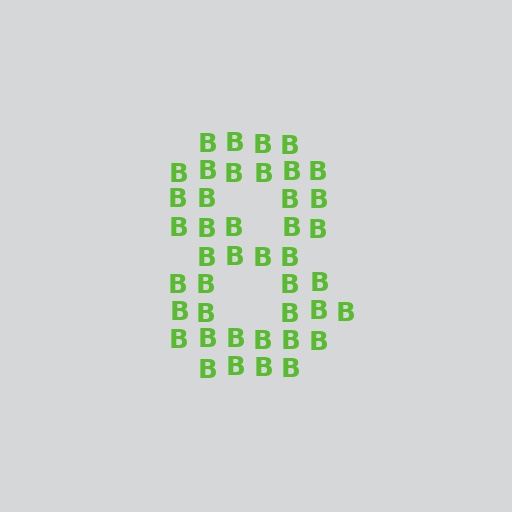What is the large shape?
The large shape is the digit 8.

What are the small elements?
The small elements are letter B's.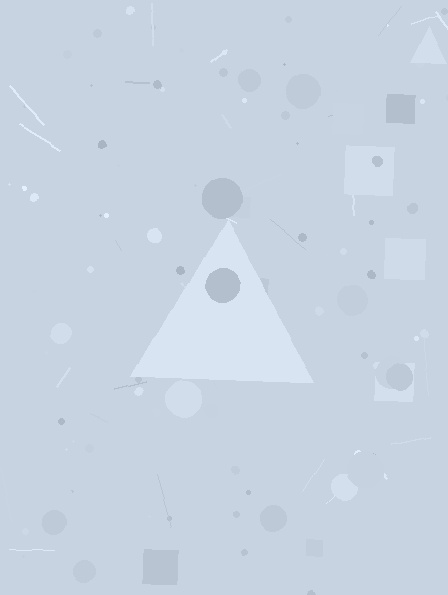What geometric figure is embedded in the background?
A triangle is embedded in the background.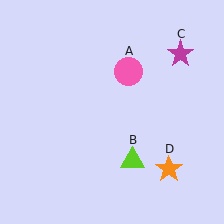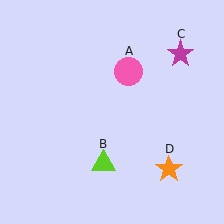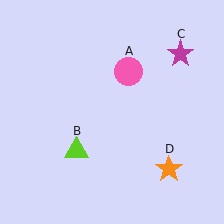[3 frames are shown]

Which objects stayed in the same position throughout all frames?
Pink circle (object A) and magenta star (object C) and orange star (object D) remained stationary.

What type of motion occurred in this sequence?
The lime triangle (object B) rotated clockwise around the center of the scene.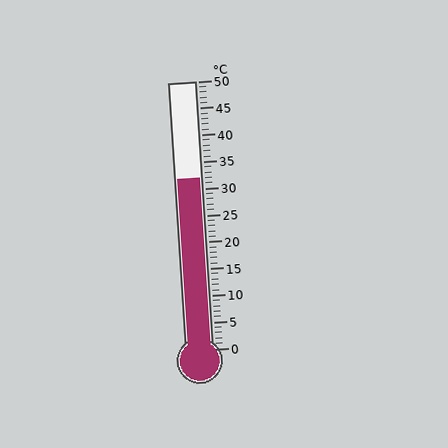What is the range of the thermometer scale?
The thermometer scale ranges from 0°C to 50°C.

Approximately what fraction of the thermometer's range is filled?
The thermometer is filled to approximately 65% of its range.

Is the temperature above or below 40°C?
The temperature is below 40°C.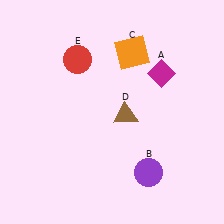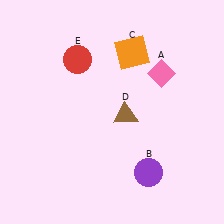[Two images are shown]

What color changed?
The diamond (A) changed from magenta in Image 1 to pink in Image 2.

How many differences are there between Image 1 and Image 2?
There is 1 difference between the two images.